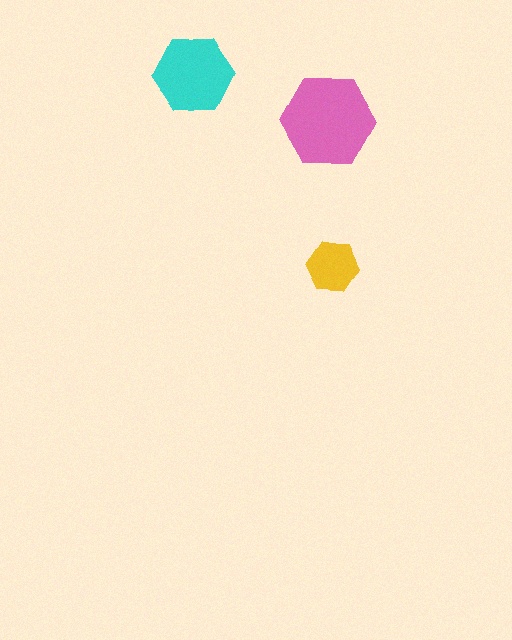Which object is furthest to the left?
The cyan hexagon is leftmost.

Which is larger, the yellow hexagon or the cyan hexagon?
The cyan one.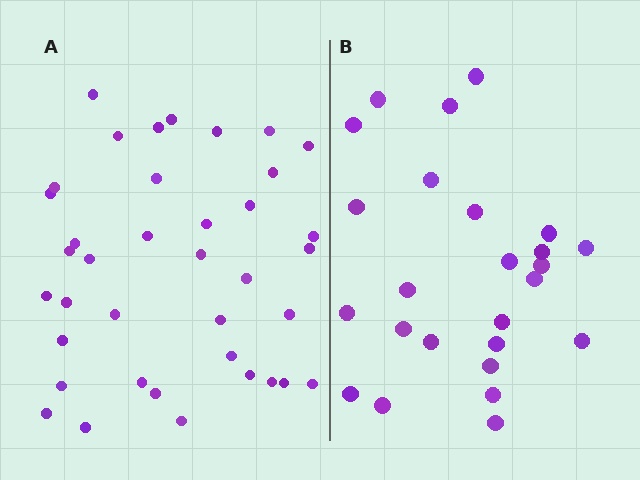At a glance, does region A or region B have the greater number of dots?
Region A (the left region) has more dots.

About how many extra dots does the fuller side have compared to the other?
Region A has approximately 15 more dots than region B.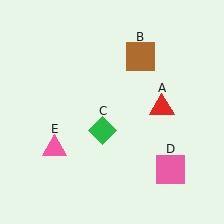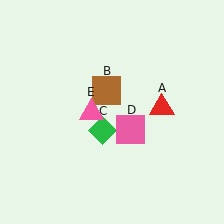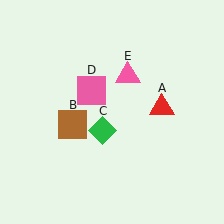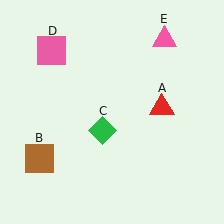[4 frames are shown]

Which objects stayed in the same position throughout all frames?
Red triangle (object A) and green diamond (object C) remained stationary.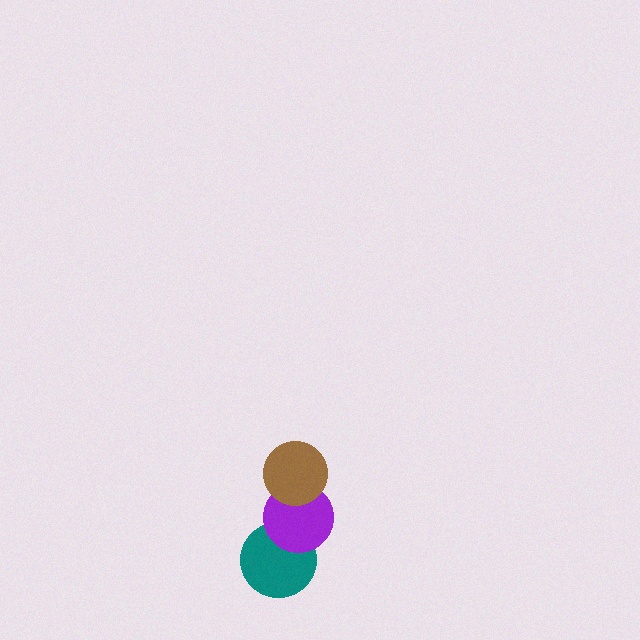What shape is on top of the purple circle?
The brown circle is on top of the purple circle.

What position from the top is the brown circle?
The brown circle is 1st from the top.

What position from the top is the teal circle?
The teal circle is 3rd from the top.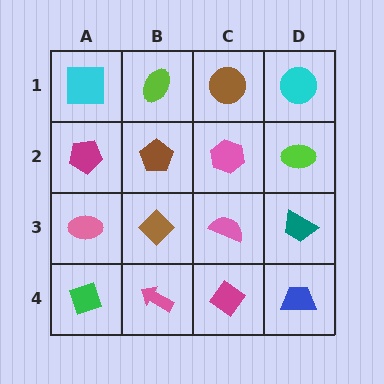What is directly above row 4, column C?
A pink semicircle.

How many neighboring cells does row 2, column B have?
4.